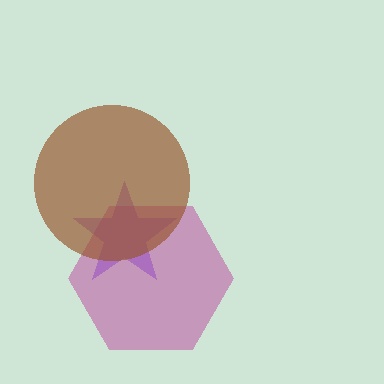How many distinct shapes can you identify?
There are 3 distinct shapes: a magenta hexagon, a purple star, a brown circle.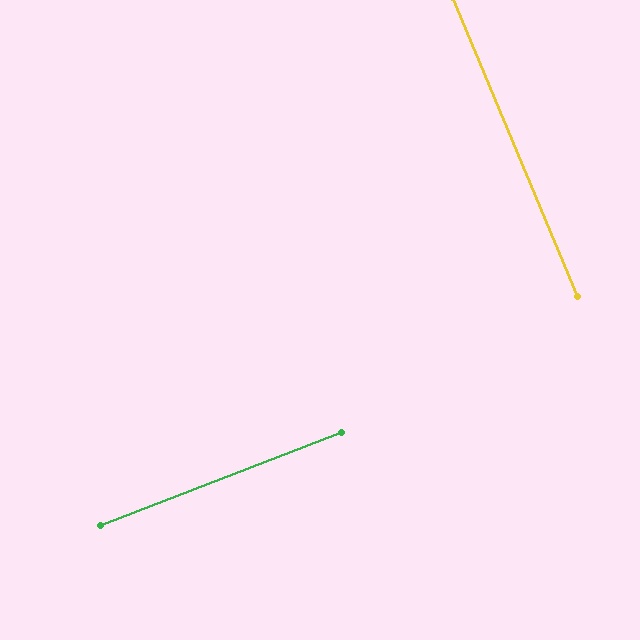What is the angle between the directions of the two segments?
Approximately 89 degrees.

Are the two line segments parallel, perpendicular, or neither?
Perpendicular — they meet at approximately 89°.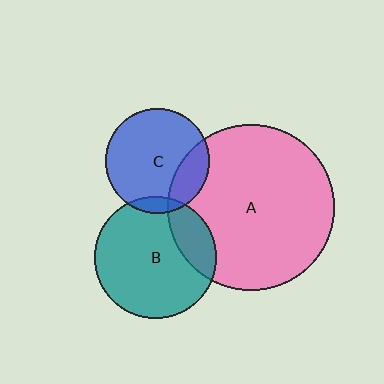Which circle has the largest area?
Circle A (pink).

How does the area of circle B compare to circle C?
Approximately 1.4 times.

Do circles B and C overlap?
Yes.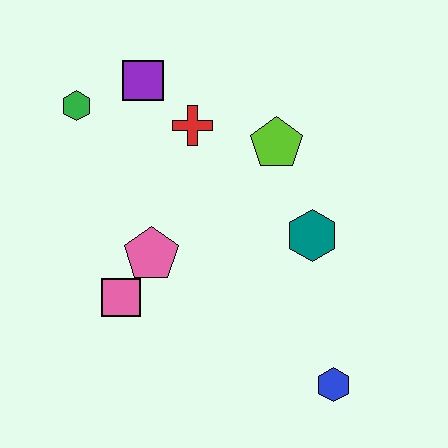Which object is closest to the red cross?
The purple square is closest to the red cross.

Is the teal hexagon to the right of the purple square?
Yes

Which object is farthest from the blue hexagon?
The green hexagon is farthest from the blue hexagon.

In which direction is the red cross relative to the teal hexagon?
The red cross is to the left of the teal hexagon.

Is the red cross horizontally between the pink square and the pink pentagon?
No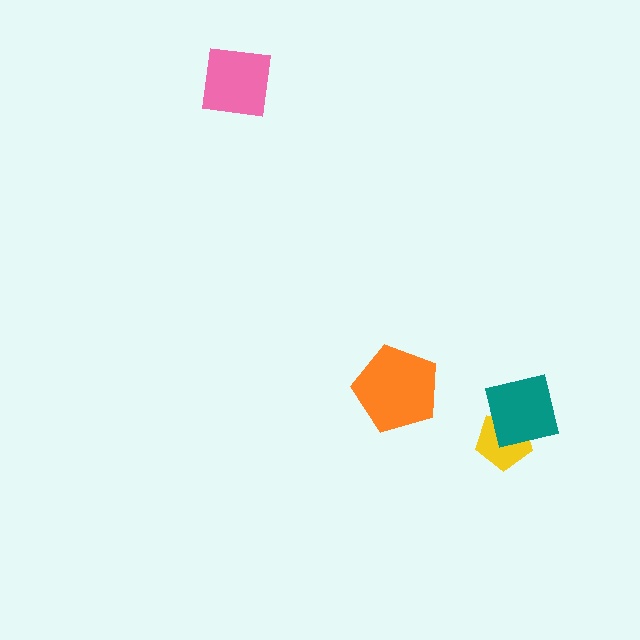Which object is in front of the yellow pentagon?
The teal square is in front of the yellow pentagon.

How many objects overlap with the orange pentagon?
0 objects overlap with the orange pentagon.